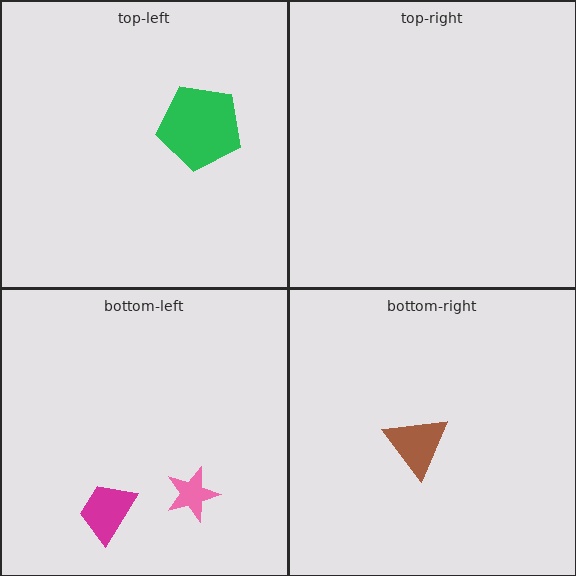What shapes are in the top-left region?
The green pentagon.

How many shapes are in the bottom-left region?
2.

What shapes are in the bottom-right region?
The brown triangle.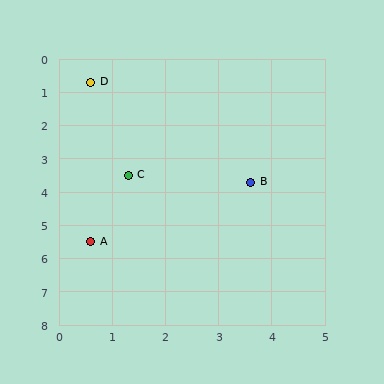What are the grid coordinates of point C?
Point C is at approximately (1.3, 3.5).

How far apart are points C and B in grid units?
Points C and B are about 2.3 grid units apart.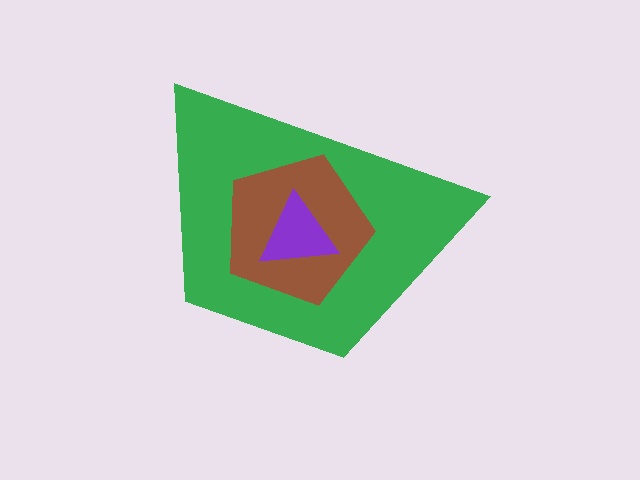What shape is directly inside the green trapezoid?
The brown pentagon.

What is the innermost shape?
The purple triangle.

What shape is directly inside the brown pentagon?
The purple triangle.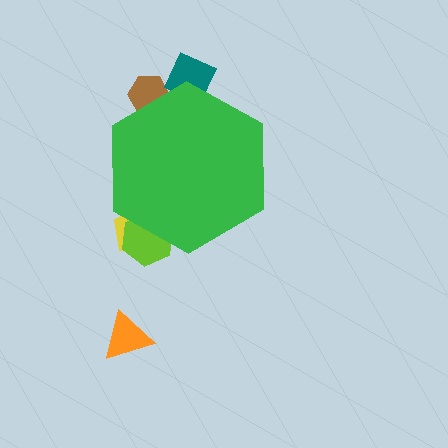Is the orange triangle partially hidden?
No, the orange triangle is fully visible.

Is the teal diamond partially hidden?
Yes, the teal diamond is partially hidden behind the green hexagon.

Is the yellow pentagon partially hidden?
Yes, the yellow pentagon is partially hidden behind the green hexagon.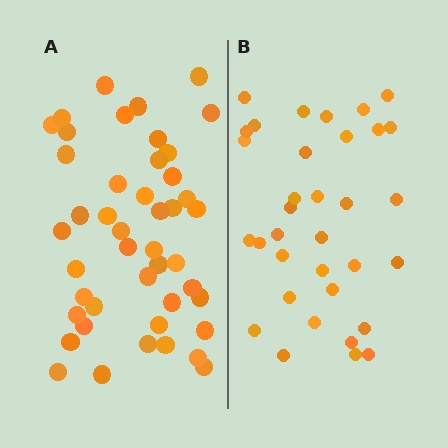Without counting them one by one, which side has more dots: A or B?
Region A (the left region) has more dots.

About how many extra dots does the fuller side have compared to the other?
Region A has roughly 12 or so more dots than region B.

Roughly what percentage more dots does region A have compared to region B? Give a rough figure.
About 30% more.